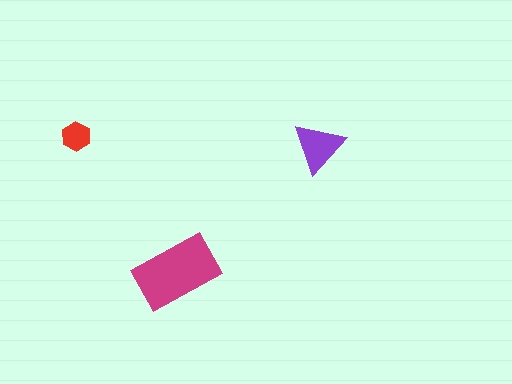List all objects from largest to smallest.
The magenta rectangle, the purple triangle, the red hexagon.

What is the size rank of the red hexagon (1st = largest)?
3rd.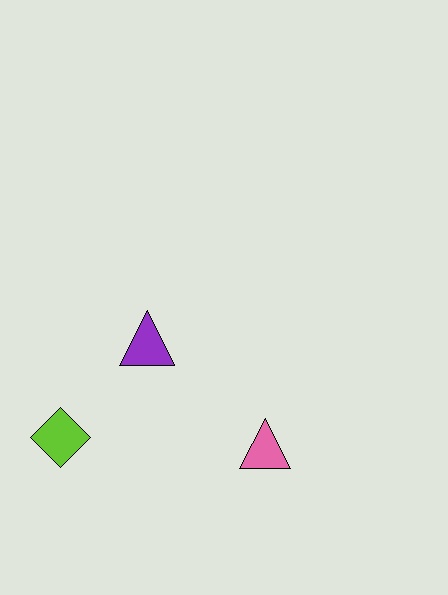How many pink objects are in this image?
There is 1 pink object.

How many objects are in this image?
There are 3 objects.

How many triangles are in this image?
There are 2 triangles.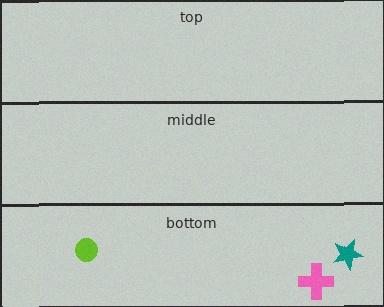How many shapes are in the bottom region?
3.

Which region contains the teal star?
The bottom region.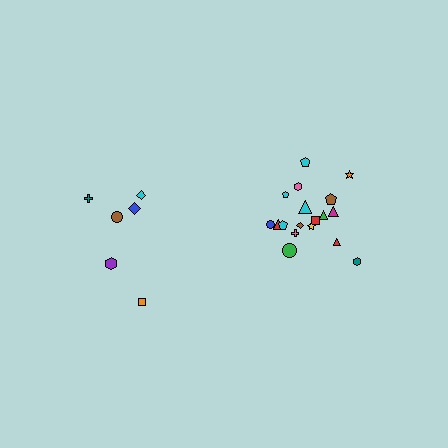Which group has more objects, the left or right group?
The right group.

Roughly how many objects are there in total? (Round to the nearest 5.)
Roughly 25 objects in total.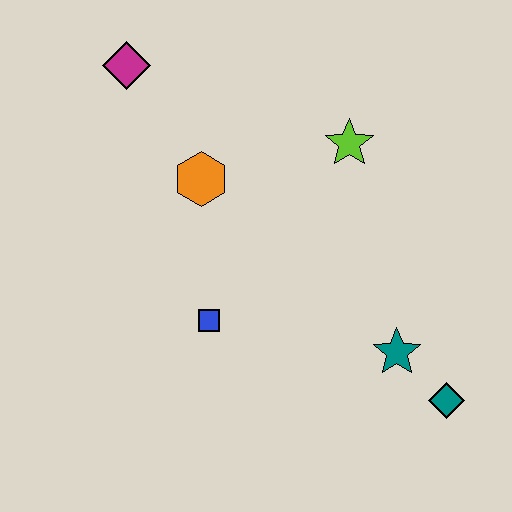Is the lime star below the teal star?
No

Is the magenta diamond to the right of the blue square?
No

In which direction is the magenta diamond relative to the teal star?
The magenta diamond is above the teal star.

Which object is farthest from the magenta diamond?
The teal diamond is farthest from the magenta diamond.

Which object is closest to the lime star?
The orange hexagon is closest to the lime star.